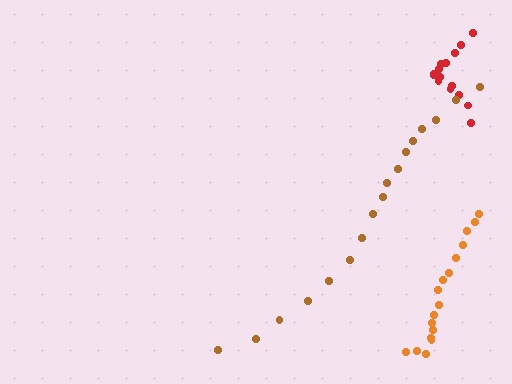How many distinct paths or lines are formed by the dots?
There are 3 distinct paths.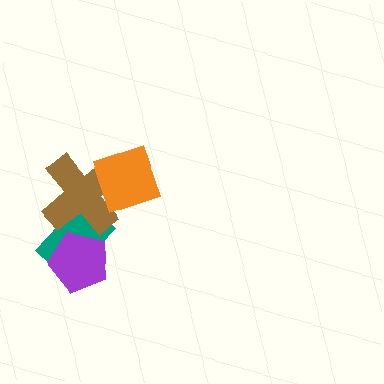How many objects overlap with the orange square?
1 object overlaps with the orange square.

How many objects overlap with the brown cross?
2 objects overlap with the brown cross.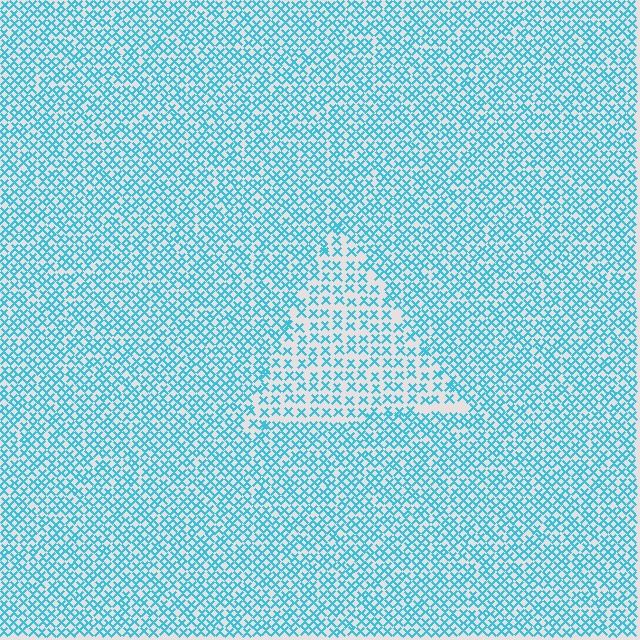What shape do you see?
I see a triangle.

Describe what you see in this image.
The image contains small cyan elements arranged at two different densities. A triangle-shaped region is visible where the elements are less densely packed than the surrounding area.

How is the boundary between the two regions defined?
The boundary is defined by a change in element density (approximately 1.7x ratio). All elements are the same color, size, and shape.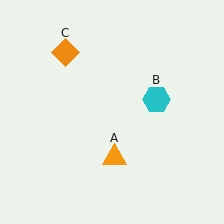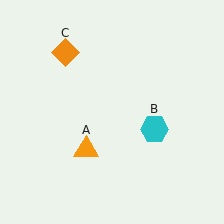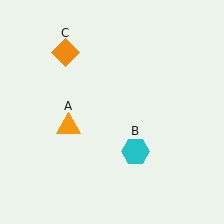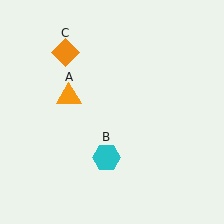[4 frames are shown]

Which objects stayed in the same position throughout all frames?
Orange diamond (object C) remained stationary.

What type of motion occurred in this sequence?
The orange triangle (object A), cyan hexagon (object B) rotated clockwise around the center of the scene.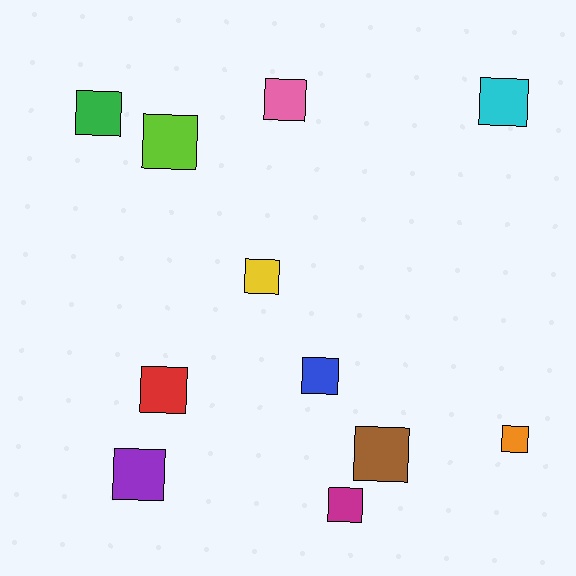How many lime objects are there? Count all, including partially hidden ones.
There is 1 lime object.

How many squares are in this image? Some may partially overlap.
There are 11 squares.